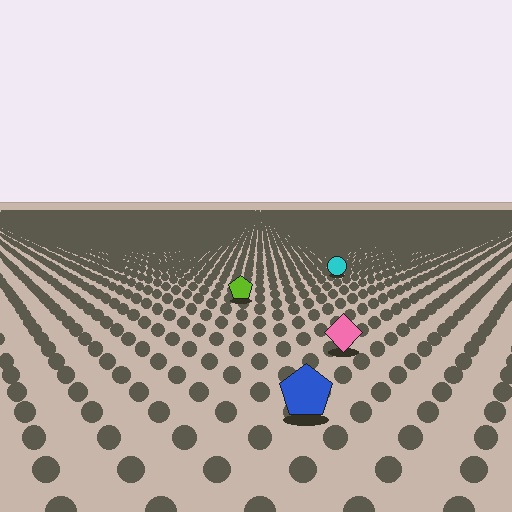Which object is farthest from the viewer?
The cyan circle is farthest from the viewer. It appears smaller and the ground texture around it is denser.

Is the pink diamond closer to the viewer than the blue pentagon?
No. The blue pentagon is closer — you can tell from the texture gradient: the ground texture is coarser near it.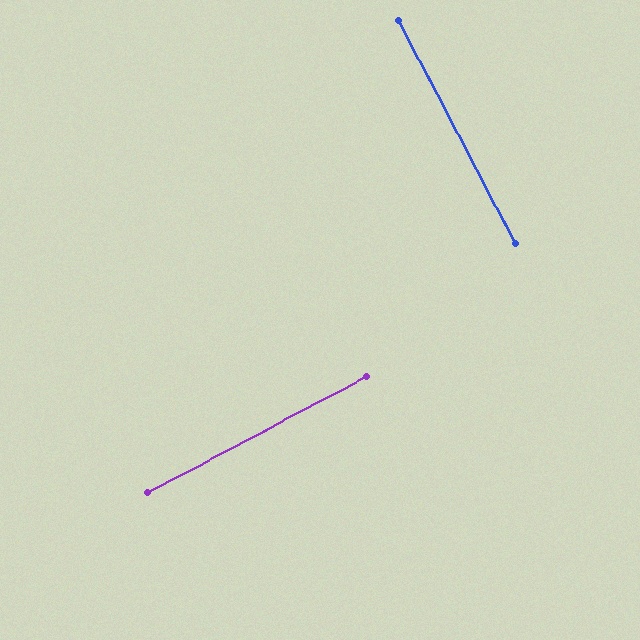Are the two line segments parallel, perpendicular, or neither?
Perpendicular — they meet at approximately 90°.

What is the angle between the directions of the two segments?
Approximately 90 degrees.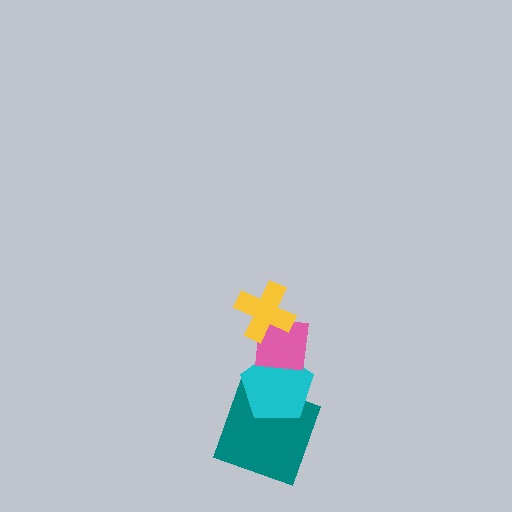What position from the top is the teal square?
The teal square is 4th from the top.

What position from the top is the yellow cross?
The yellow cross is 1st from the top.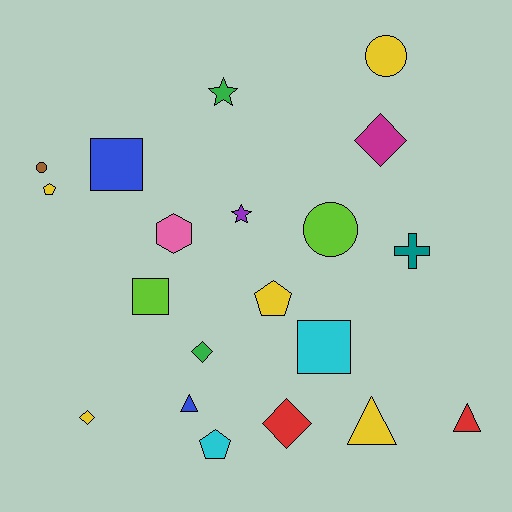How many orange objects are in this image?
There are no orange objects.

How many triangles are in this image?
There are 3 triangles.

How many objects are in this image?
There are 20 objects.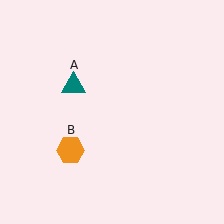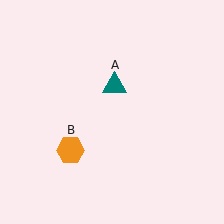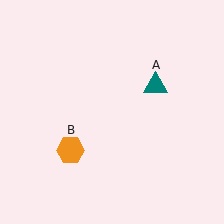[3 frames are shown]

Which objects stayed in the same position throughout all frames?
Orange hexagon (object B) remained stationary.